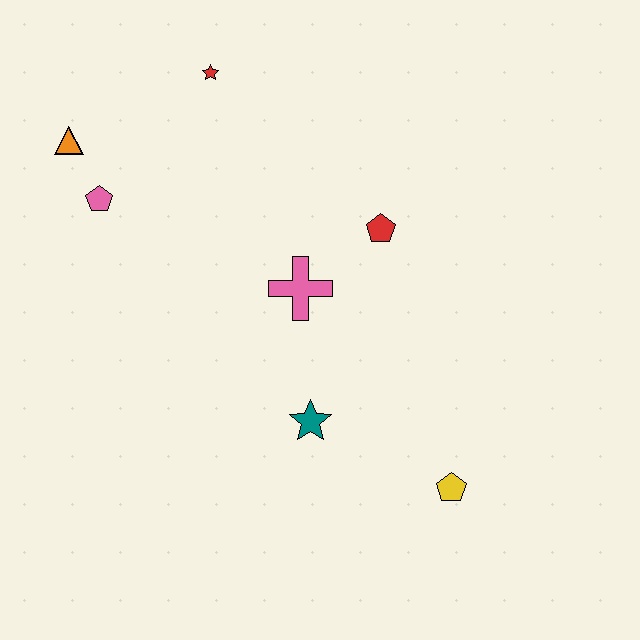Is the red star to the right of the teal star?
No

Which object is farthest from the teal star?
The orange triangle is farthest from the teal star.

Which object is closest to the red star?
The orange triangle is closest to the red star.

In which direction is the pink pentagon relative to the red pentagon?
The pink pentagon is to the left of the red pentagon.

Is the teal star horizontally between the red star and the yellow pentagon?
Yes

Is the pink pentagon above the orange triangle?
No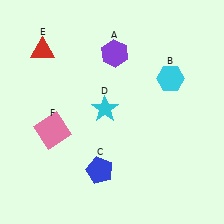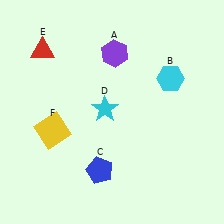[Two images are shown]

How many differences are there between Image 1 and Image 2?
There is 1 difference between the two images.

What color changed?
The square (F) changed from pink in Image 1 to yellow in Image 2.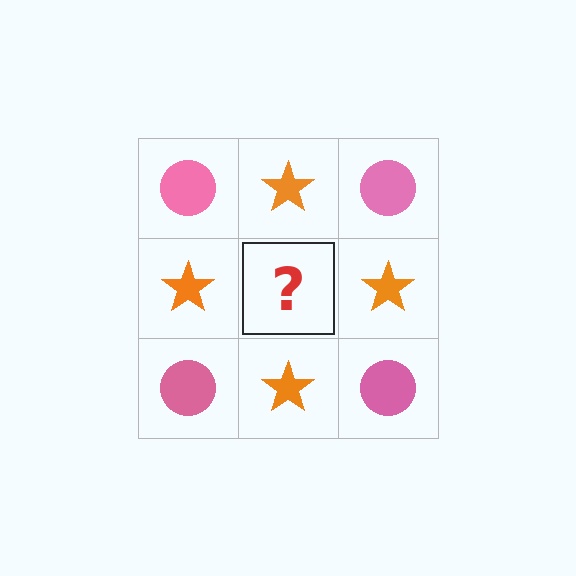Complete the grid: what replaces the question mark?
The question mark should be replaced with a pink circle.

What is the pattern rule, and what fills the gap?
The rule is that it alternates pink circle and orange star in a checkerboard pattern. The gap should be filled with a pink circle.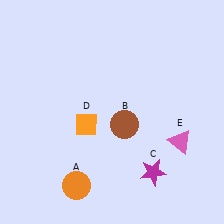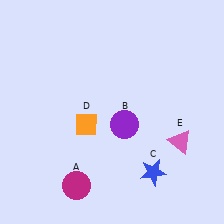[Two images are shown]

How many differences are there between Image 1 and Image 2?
There are 3 differences between the two images.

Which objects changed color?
A changed from orange to magenta. B changed from brown to purple. C changed from magenta to blue.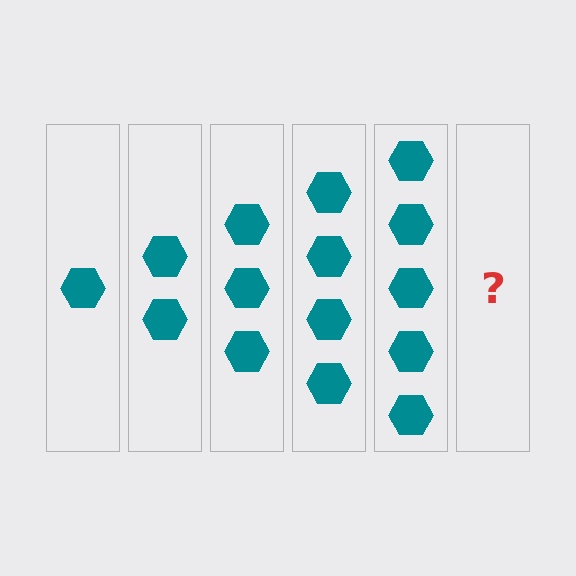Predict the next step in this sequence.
The next step is 6 hexagons.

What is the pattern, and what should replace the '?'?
The pattern is that each step adds one more hexagon. The '?' should be 6 hexagons.